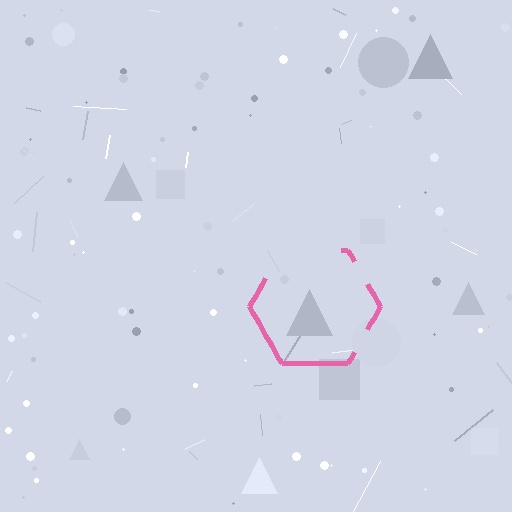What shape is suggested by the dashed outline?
The dashed outline suggests a hexagon.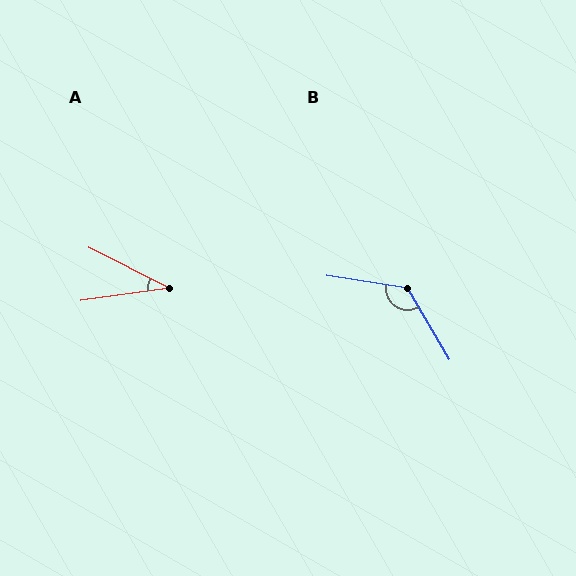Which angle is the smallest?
A, at approximately 34 degrees.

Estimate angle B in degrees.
Approximately 130 degrees.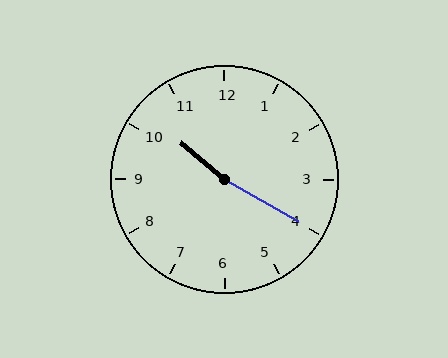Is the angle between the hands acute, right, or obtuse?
It is obtuse.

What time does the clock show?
10:20.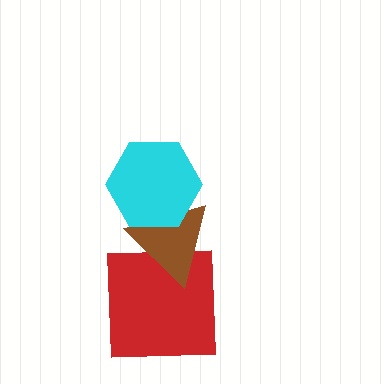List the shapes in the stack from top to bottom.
From top to bottom: the cyan hexagon, the brown triangle, the red square.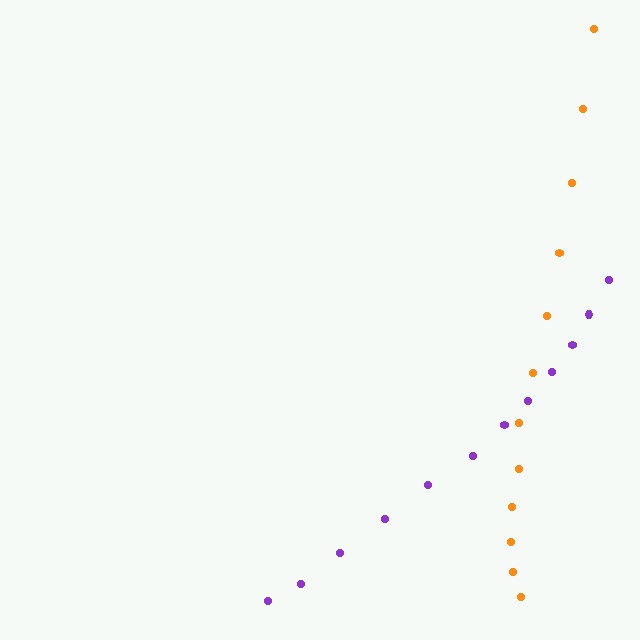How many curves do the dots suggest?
There are 2 distinct paths.